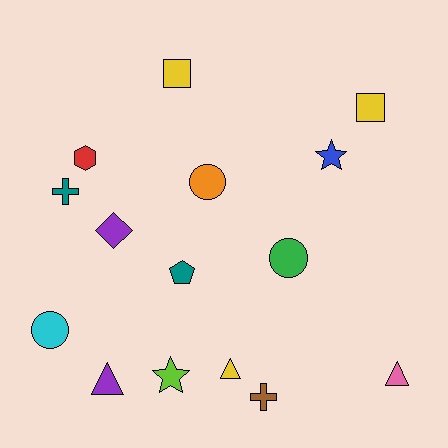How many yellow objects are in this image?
There are 3 yellow objects.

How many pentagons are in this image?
There is 1 pentagon.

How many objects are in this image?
There are 15 objects.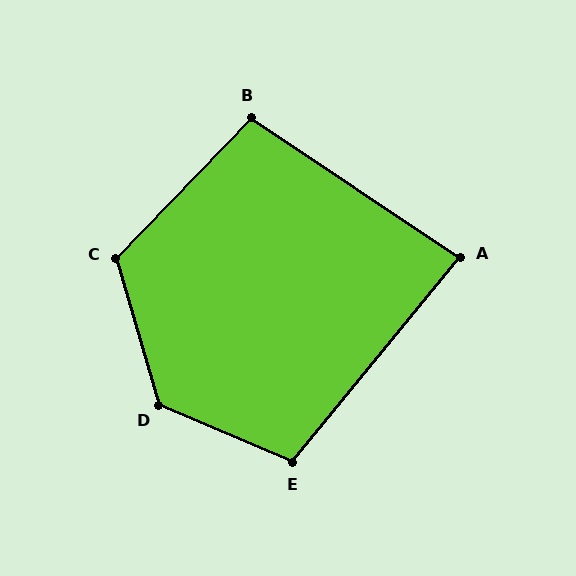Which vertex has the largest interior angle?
D, at approximately 129 degrees.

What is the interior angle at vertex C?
Approximately 120 degrees (obtuse).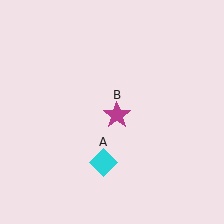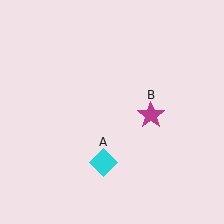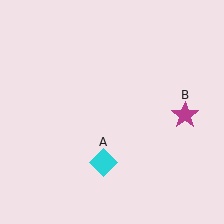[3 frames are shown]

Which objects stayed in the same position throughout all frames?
Cyan diamond (object A) remained stationary.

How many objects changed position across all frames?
1 object changed position: magenta star (object B).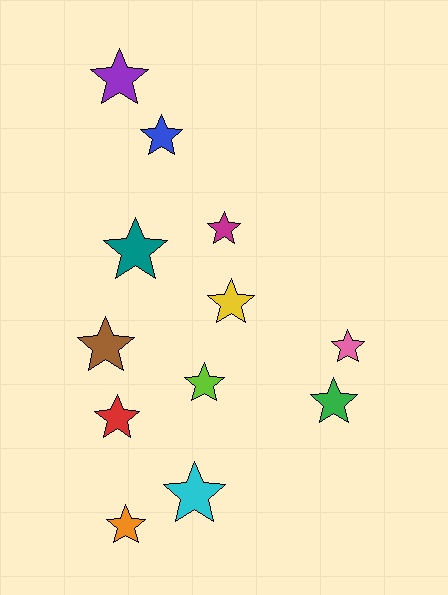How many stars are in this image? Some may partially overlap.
There are 12 stars.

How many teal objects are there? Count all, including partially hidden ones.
There is 1 teal object.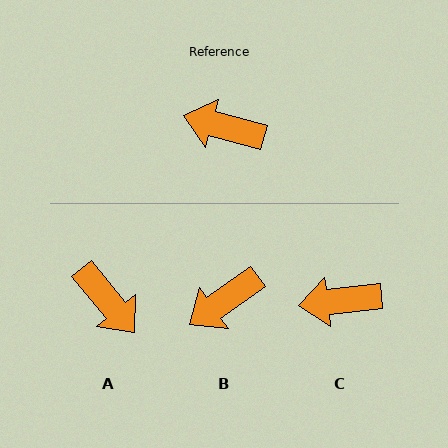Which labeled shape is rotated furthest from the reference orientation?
A, about 145 degrees away.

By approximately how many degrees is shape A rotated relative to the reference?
Approximately 145 degrees counter-clockwise.